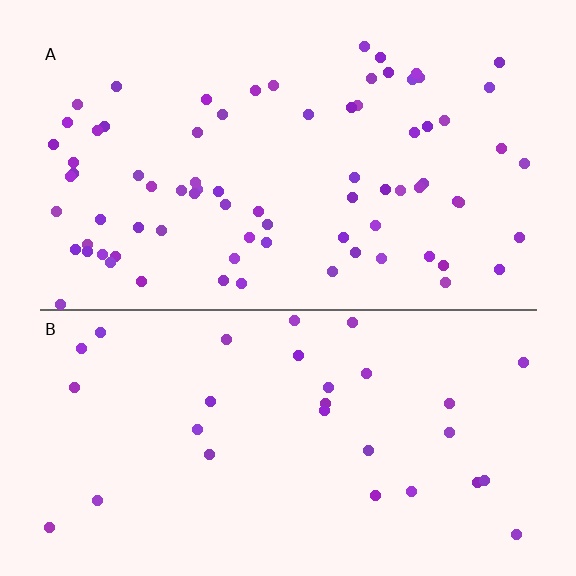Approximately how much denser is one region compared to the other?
Approximately 2.5× — region A over region B.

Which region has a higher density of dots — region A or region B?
A (the top).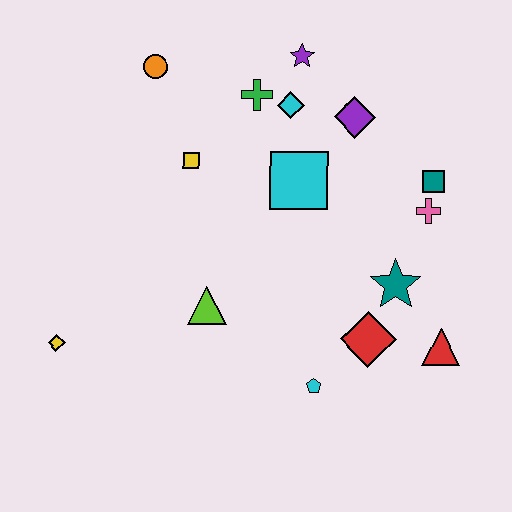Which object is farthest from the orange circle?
The red triangle is farthest from the orange circle.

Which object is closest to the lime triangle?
The cyan pentagon is closest to the lime triangle.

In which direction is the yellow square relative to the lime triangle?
The yellow square is above the lime triangle.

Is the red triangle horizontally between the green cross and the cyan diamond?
No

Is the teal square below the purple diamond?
Yes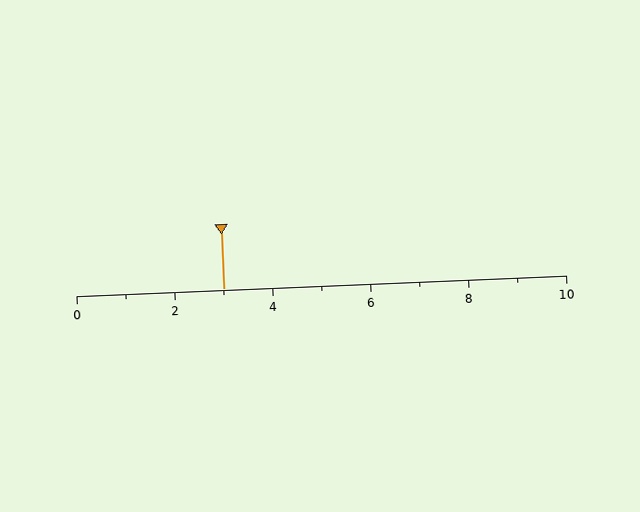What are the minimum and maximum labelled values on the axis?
The axis runs from 0 to 10.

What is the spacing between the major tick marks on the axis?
The major ticks are spaced 2 apart.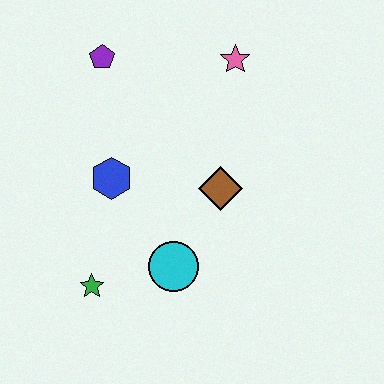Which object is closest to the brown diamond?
The cyan circle is closest to the brown diamond.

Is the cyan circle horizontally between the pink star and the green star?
Yes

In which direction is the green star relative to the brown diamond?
The green star is to the left of the brown diamond.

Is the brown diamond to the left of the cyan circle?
No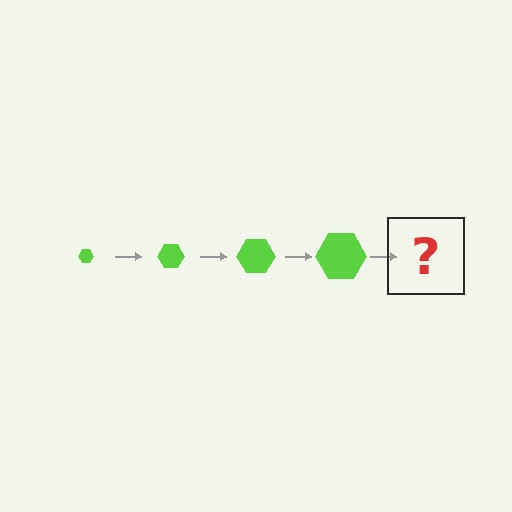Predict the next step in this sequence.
The next step is a lime hexagon, larger than the previous one.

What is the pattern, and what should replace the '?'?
The pattern is that the hexagon gets progressively larger each step. The '?' should be a lime hexagon, larger than the previous one.